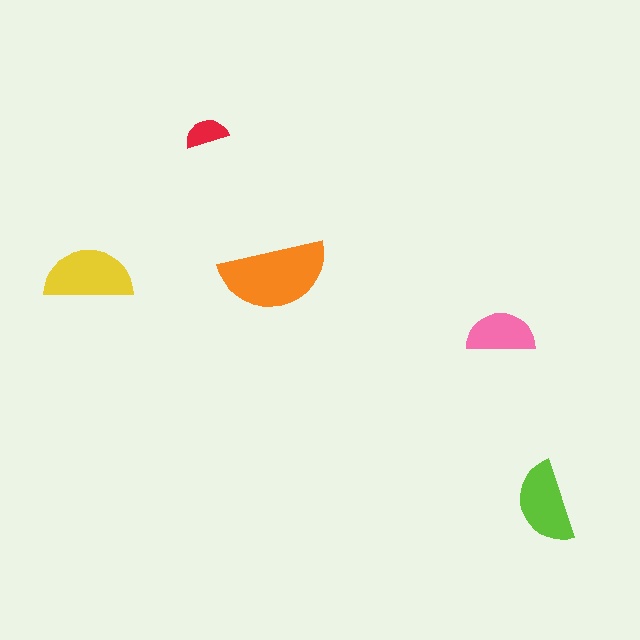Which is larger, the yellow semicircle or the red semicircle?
The yellow one.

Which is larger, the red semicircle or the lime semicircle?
The lime one.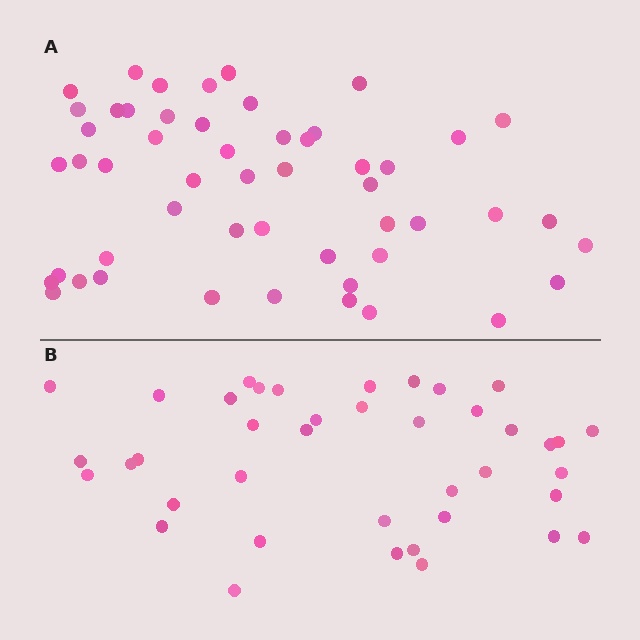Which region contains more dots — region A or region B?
Region A (the top region) has more dots.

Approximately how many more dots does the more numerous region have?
Region A has roughly 12 or so more dots than region B.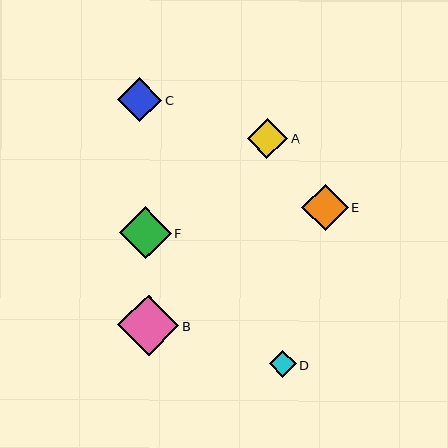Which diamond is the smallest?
Diamond D is the smallest with a size of approximately 27 pixels.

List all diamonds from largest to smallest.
From largest to smallest: B, F, E, C, A, D.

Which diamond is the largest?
Diamond B is the largest with a size of approximately 61 pixels.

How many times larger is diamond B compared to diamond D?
Diamond B is approximately 2.3 times the size of diamond D.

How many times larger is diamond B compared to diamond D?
Diamond B is approximately 2.3 times the size of diamond D.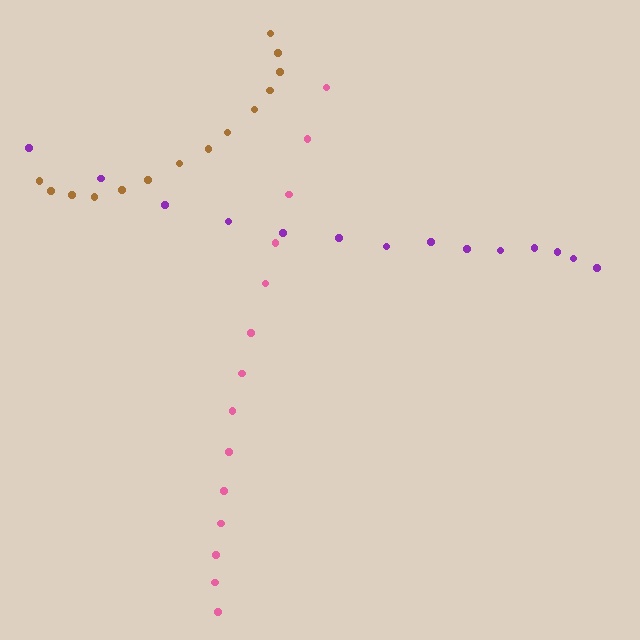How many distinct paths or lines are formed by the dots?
There are 3 distinct paths.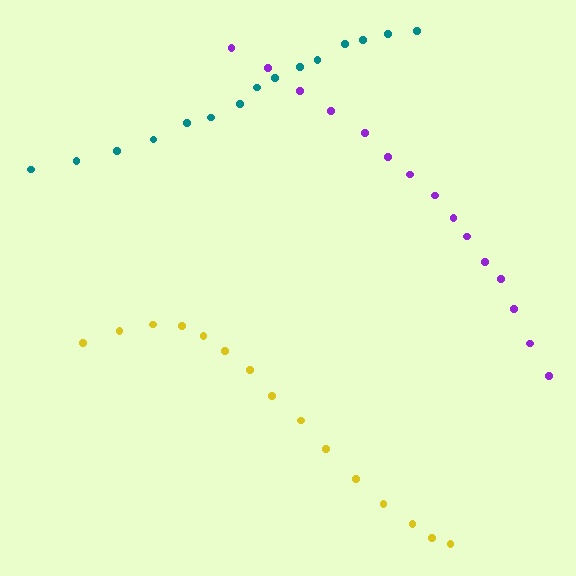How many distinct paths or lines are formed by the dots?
There are 3 distinct paths.